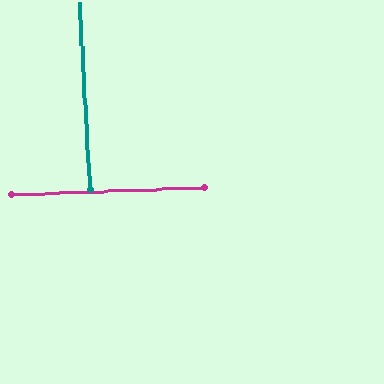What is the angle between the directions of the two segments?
Approximately 89 degrees.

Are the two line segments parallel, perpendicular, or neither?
Perpendicular — they meet at approximately 89°.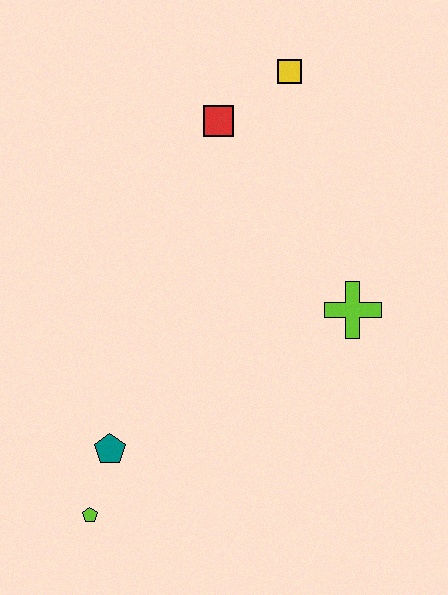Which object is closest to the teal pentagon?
The lime pentagon is closest to the teal pentagon.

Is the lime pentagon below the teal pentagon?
Yes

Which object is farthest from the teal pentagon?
The yellow square is farthest from the teal pentagon.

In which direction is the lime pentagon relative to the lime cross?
The lime pentagon is to the left of the lime cross.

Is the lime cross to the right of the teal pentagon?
Yes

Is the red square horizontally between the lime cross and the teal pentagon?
Yes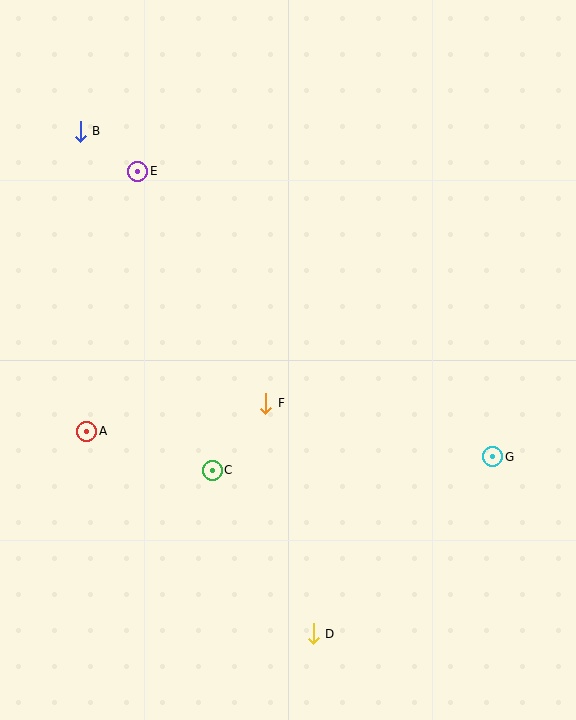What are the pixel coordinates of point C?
Point C is at (212, 470).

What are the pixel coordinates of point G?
Point G is at (493, 457).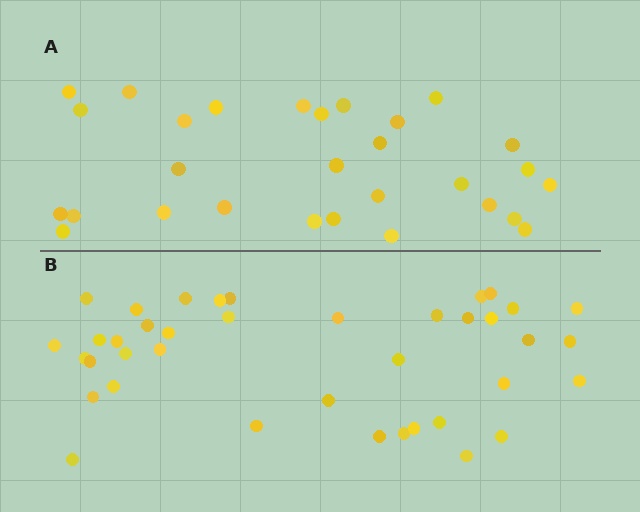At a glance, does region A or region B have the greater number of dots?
Region B (the bottom region) has more dots.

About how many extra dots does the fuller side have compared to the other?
Region B has roughly 10 or so more dots than region A.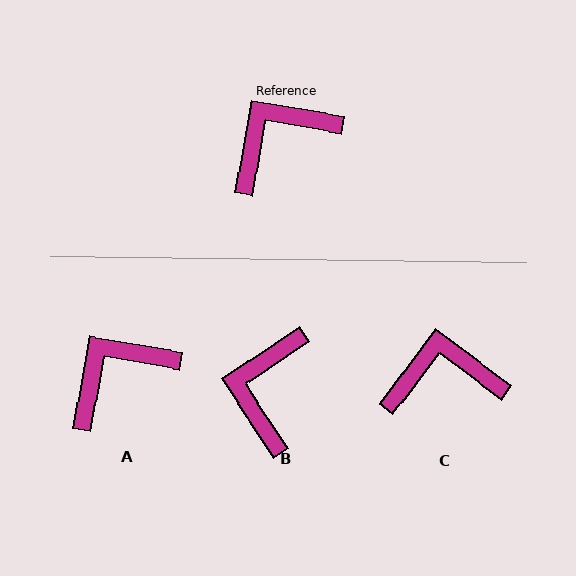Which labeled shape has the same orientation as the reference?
A.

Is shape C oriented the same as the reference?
No, it is off by about 27 degrees.